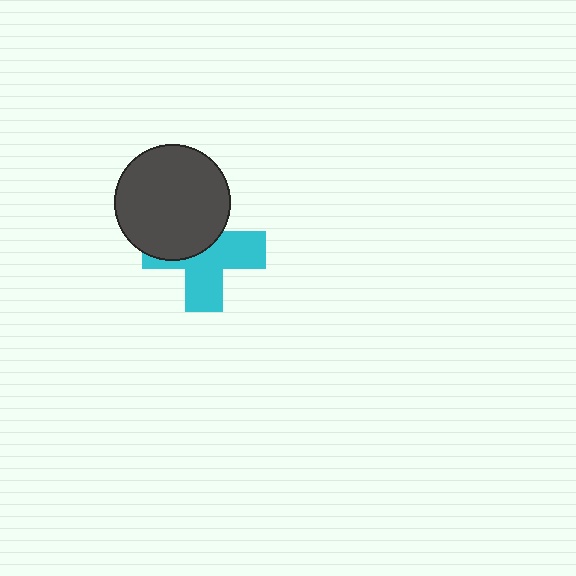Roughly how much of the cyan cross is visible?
About half of it is visible (roughly 55%).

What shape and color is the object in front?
The object in front is a dark gray circle.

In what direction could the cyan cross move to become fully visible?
The cyan cross could move down. That would shift it out from behind the dark gray circle entirely.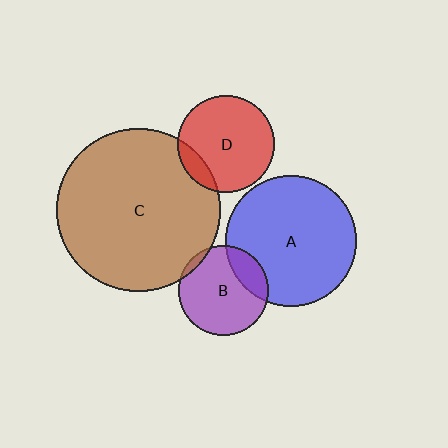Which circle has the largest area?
Circle C (brown).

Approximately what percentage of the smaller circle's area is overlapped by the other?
Approximately 15%.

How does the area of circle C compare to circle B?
Approximately 3.3 times.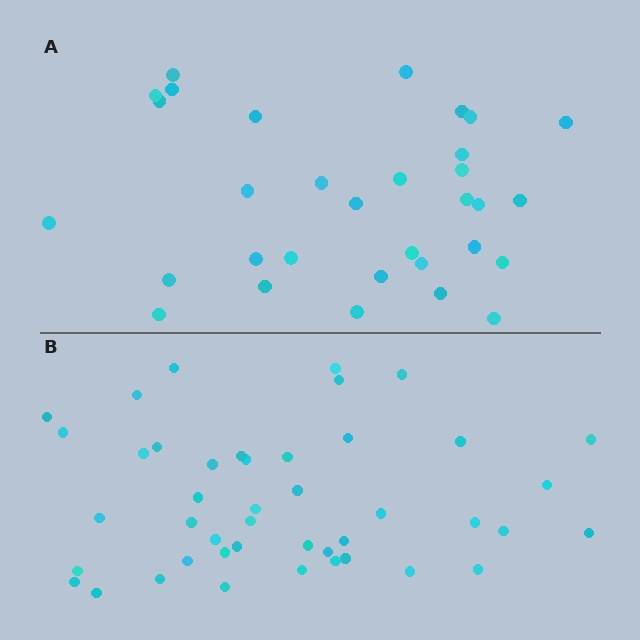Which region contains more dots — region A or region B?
Region B (the bottom region) has more dots.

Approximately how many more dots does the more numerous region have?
Region B has roughly 12 or so more dots than region A.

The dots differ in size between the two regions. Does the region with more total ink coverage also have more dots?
No. Region A has more total ink coverage because its dots are larger, but region B actually contains more individual dots. Total area can be misleading — the number of items is what matters here.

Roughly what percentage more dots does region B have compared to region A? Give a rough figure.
About 40% more.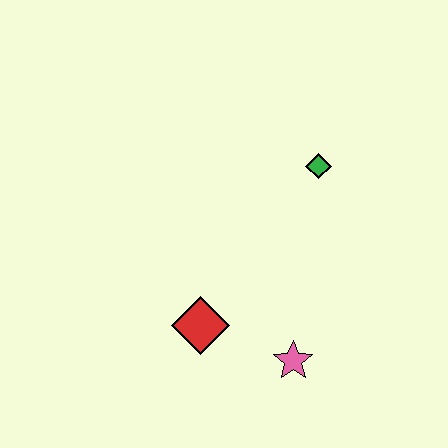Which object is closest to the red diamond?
The pink star is closest to the red diamond.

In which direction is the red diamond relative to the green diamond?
The red diamond is below the green diamond.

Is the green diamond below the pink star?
No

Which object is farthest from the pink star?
The green diamond is farthest from the pink star.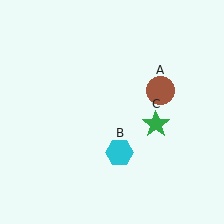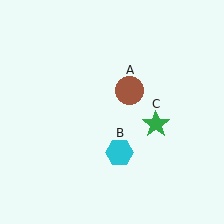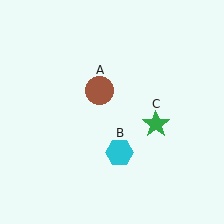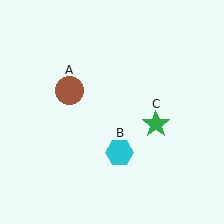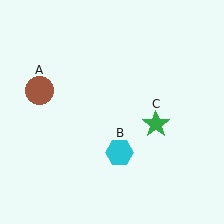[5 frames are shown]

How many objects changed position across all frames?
1 object changed position: brown circle (object A).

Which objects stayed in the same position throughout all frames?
Cyan hexagon (object B) and green star (object C) remained stationary.